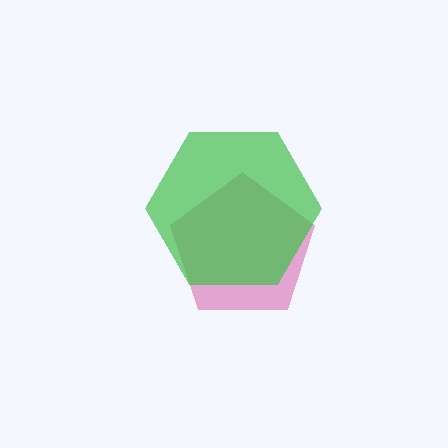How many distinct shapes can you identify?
There are 2 distinct shapes: a magenta pentagon, a green hexagon.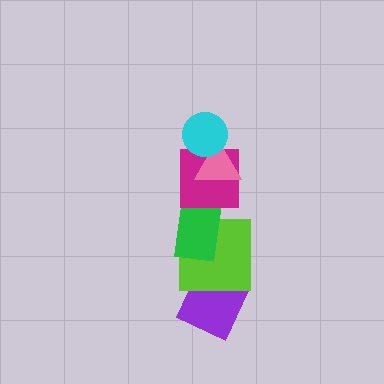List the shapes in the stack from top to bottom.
From top to bottom: the cyan circle, the pink triangle, the magenta square, the green rectangle, the lime square, the purple diamond.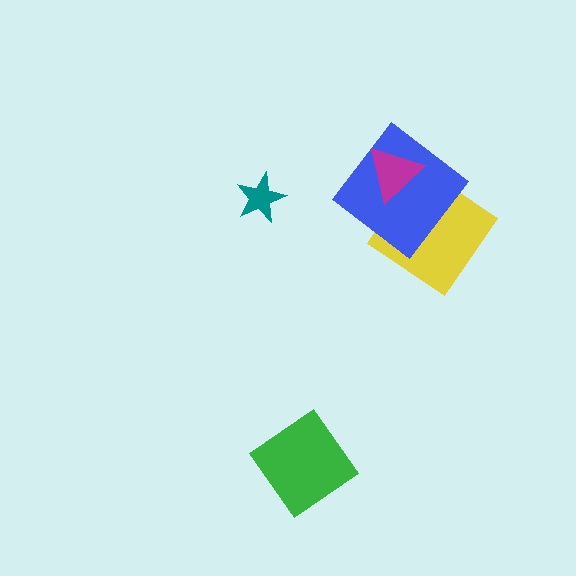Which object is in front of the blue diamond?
The magenta triangle is in front of the blue diamond.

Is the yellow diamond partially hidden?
Yes, it is partially covered by another shape.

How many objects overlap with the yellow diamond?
2 objects overlap with the yellow diamond.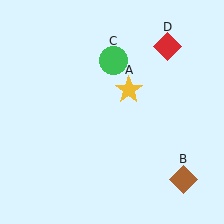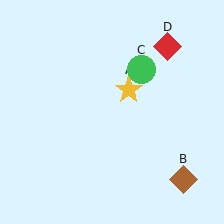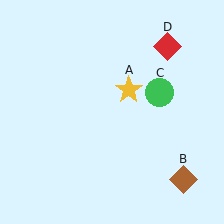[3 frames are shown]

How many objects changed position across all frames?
1 object changed position: green circle (object C).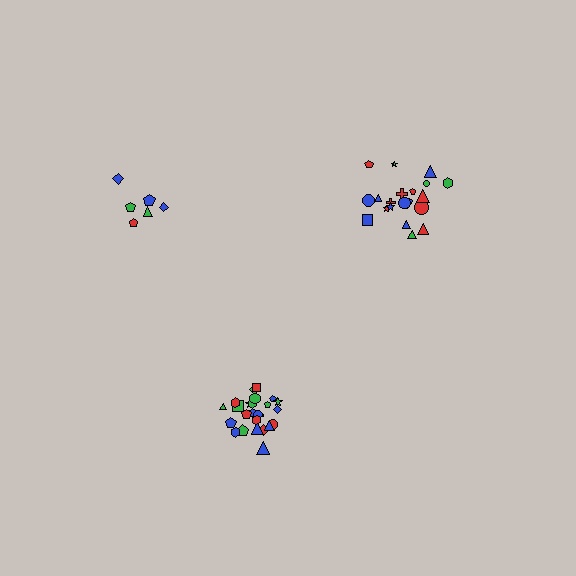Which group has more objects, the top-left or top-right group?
The top-right group.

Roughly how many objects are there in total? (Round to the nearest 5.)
Roughly 55 objects in total.